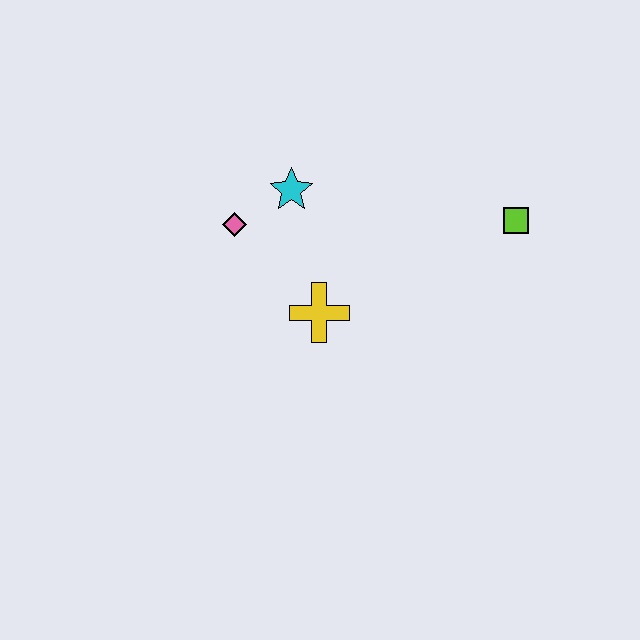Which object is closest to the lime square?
The yellow cross is closest to the lime square.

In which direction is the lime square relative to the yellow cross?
The lime square is to the right of the yellow cross.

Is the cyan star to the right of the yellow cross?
No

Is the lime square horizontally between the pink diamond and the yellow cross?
No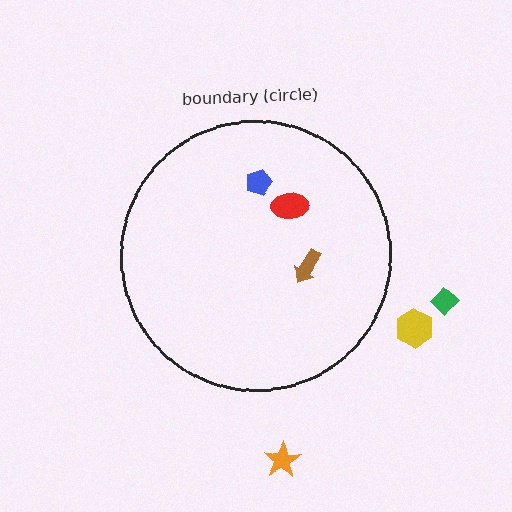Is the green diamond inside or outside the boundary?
Outside.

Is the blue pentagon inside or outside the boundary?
Inside.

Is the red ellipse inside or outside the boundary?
Inside.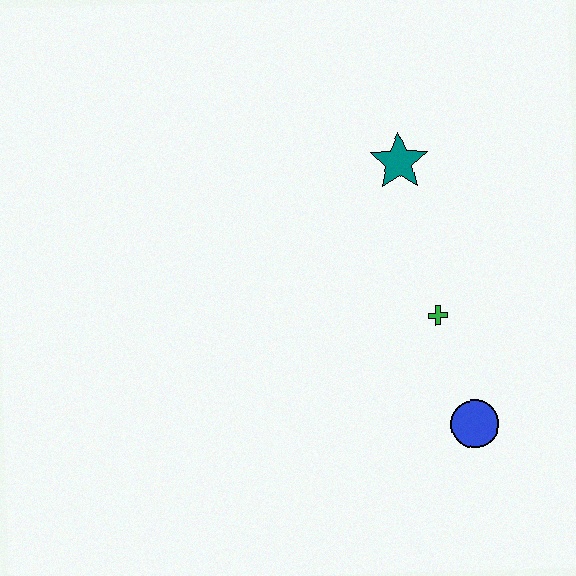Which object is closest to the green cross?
The blue circle is closest to the green cross.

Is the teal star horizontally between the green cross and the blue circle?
No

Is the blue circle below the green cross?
Yes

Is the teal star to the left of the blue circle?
Yes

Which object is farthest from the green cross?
The teal star is farthest from the green cross.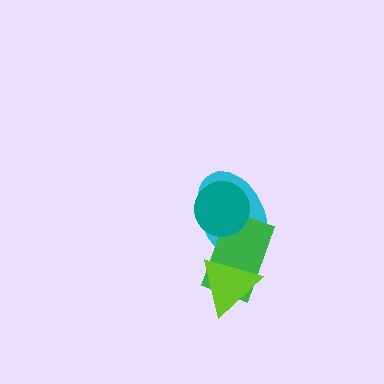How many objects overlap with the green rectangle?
3 objects overlap with the green rectangle.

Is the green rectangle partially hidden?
Yes, it is partially covered by another shape.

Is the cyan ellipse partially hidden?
Yes, it is partially covered by another shape.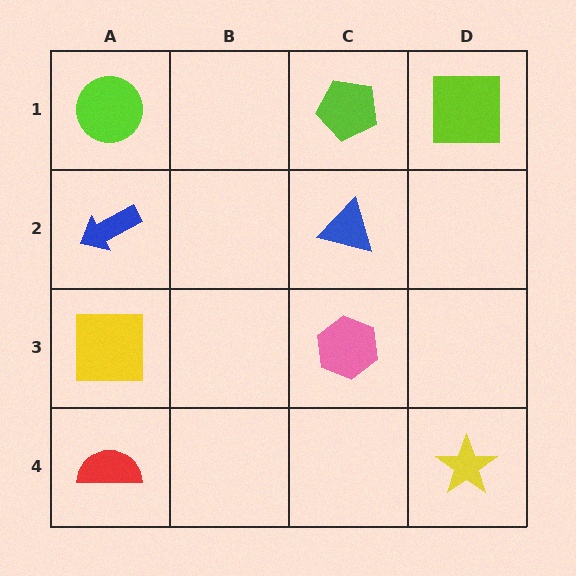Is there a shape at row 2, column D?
No, that cell is empty.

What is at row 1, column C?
A lime pentagon.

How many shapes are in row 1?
3 shapes.